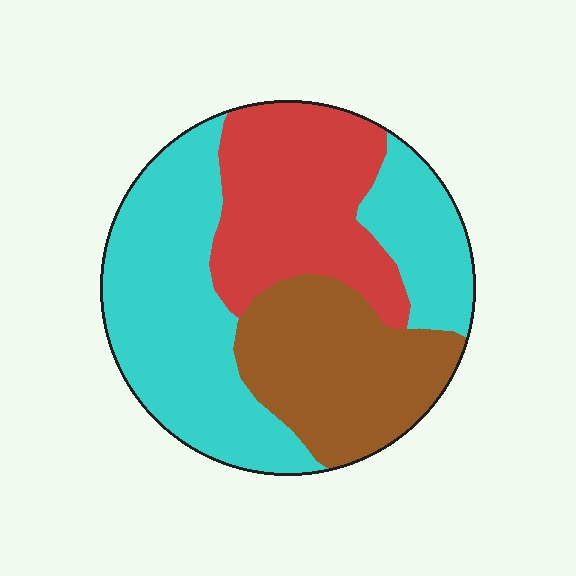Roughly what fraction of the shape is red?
Red takes up about one quarter (1/4) of the shape.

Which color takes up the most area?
Cyan, at roughly 45%.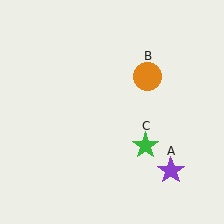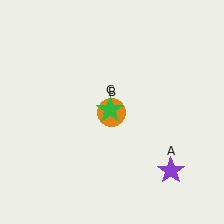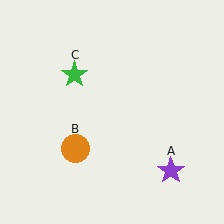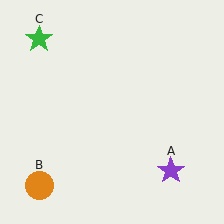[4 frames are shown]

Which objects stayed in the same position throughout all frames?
Purple star (object A) remained stationary.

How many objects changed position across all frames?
2 objects changed position: orange circle (object B), green star (object C).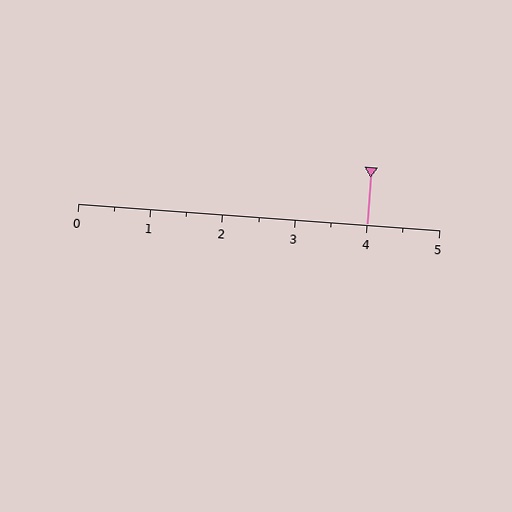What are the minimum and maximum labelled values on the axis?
The axis runs from 0 to 5.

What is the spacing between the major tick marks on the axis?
The major ticks are spaced 1 apart.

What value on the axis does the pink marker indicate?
The marker indicates approximately 4.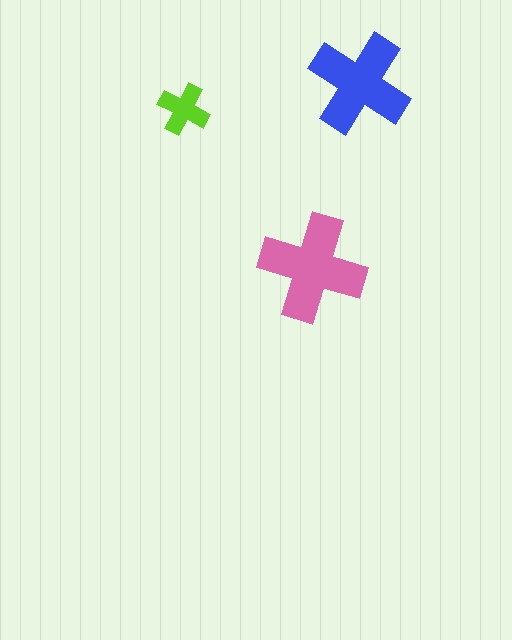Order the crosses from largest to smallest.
the pink one, the blue one, the lime one.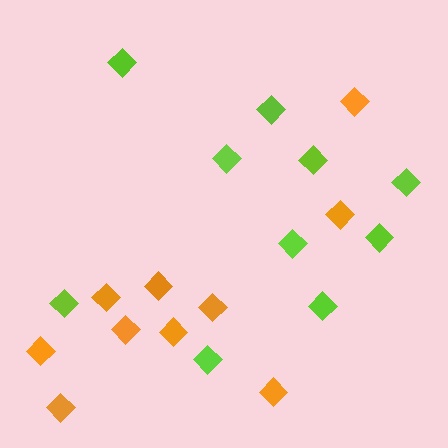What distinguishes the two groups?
There are 2 groups: one group of lime diamonds (10) and one group of orange diamonds (10).